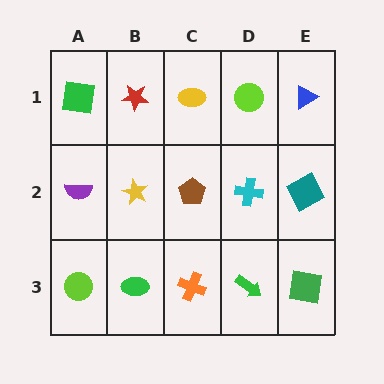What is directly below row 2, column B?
A green ellipse.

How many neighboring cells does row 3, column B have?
3.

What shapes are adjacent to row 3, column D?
A cyan cross (row 2, column D), an orange cross (row 3, column C), a green square (row 3, column E).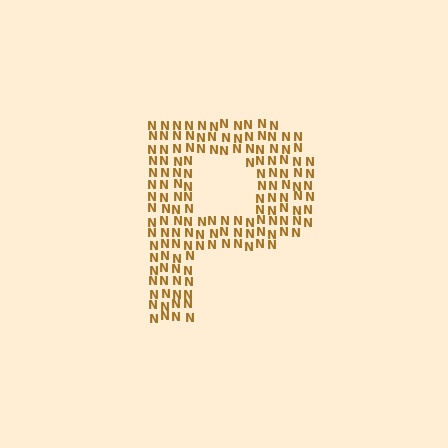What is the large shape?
The large shape is the letter P.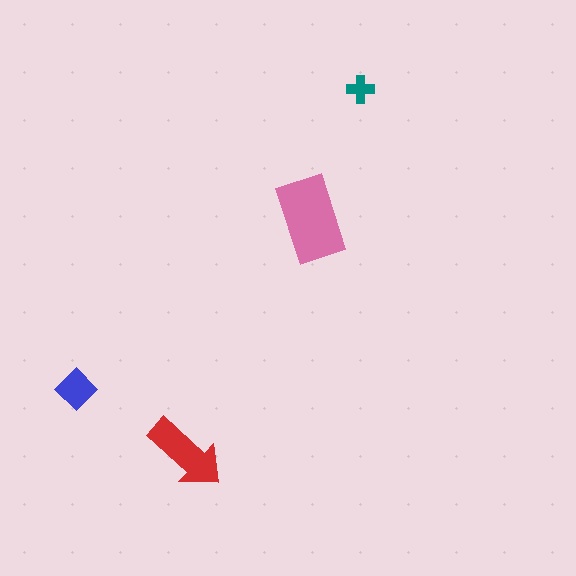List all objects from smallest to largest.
The teal cross, the blue diamond, the red arrow, the pink rectangle.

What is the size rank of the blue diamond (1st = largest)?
3rd.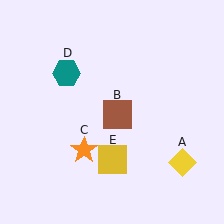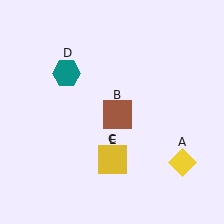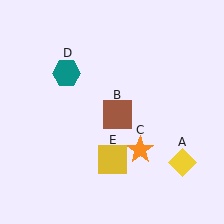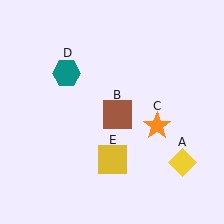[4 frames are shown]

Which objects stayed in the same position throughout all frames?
Yellow diamond (object A) and brown square (object B) and teal hexagon (object D) and yellow square (object E) remained stationary.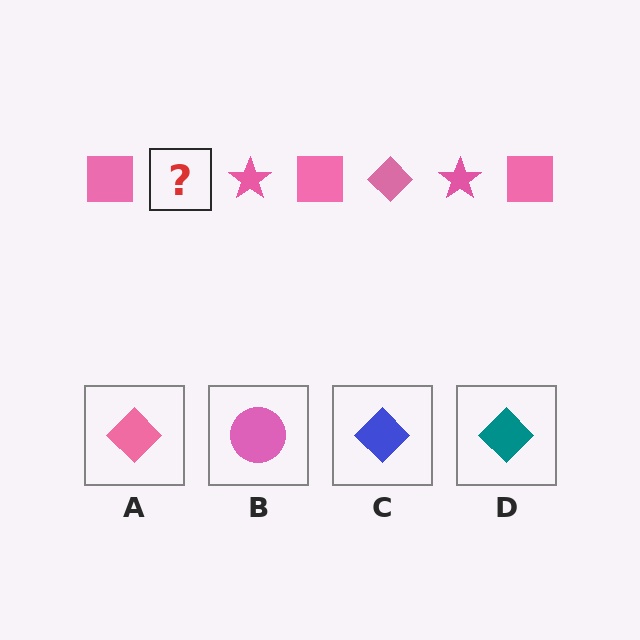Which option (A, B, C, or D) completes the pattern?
A.